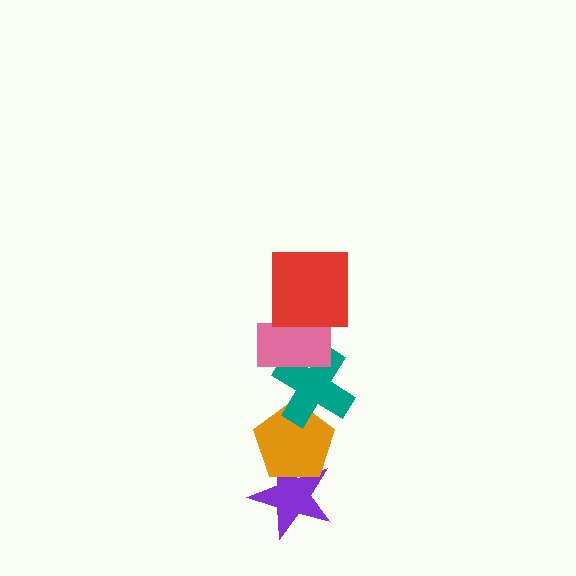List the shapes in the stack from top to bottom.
From top to bottom: the red square, the pink rectangle, the teal cross, the orange pentagon, the purple star.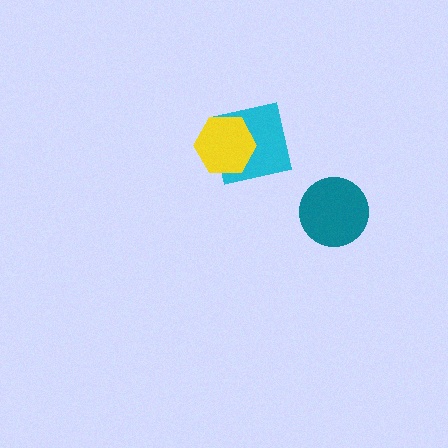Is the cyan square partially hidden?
Yes, it is partially covered by another shape.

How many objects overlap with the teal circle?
0 objects overlap with the teal circle.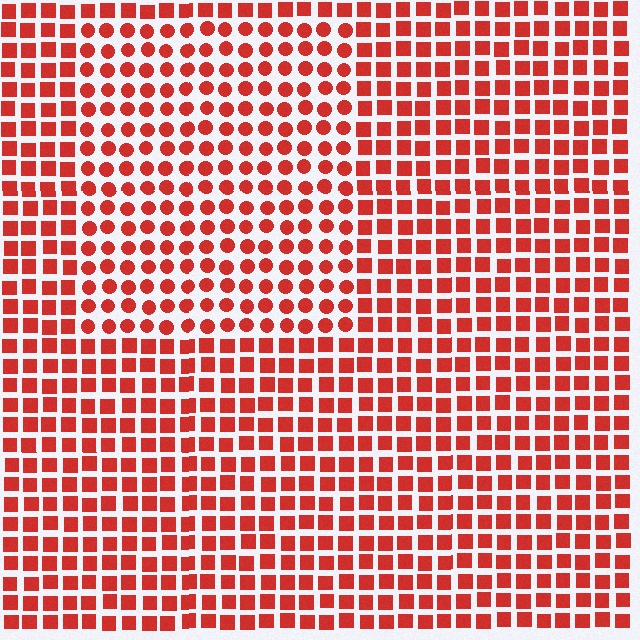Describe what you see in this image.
The image is filled with small red elements arranged in a uniform grid. A rectangle-shaped region contains circles, while the surrounding area contains squares. The boundary is defined purely by the change in element shape.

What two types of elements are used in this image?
The image uses circles inside the rectangle region and squares outside it.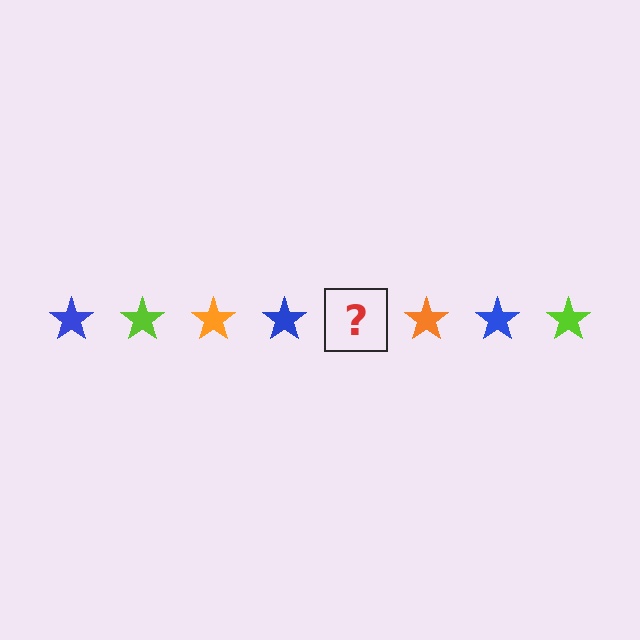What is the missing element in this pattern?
The missing element is a lime star.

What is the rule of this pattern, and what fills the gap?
The rule is that the pattern cycles through blue, lime, orange stars. The gap should be filled with a lime star.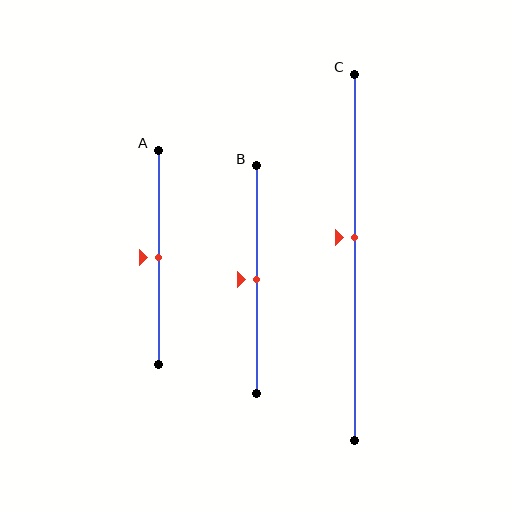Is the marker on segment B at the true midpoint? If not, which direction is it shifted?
Yes, the marker on segment B is at the true midpoint.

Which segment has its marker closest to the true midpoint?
Segment A has its marker closest to the true midpoint.